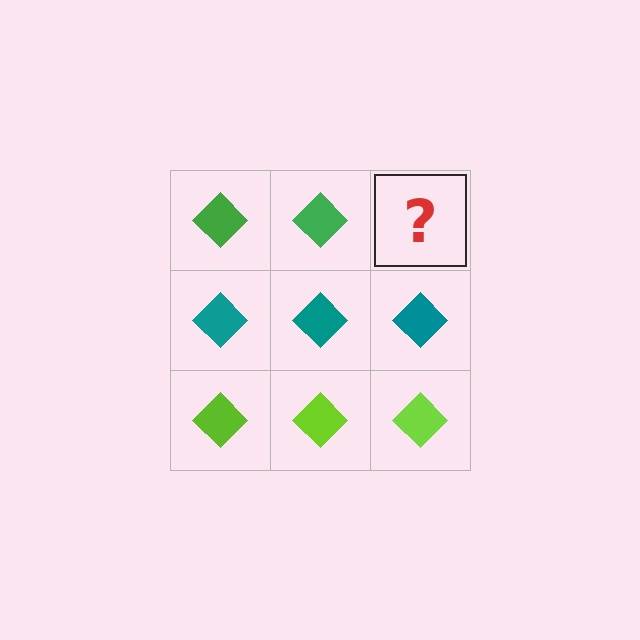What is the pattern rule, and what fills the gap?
The rule is that each row has a consistent color. The gap should be filled with a green diamond.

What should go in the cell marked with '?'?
The missing cell should contain a green diamond.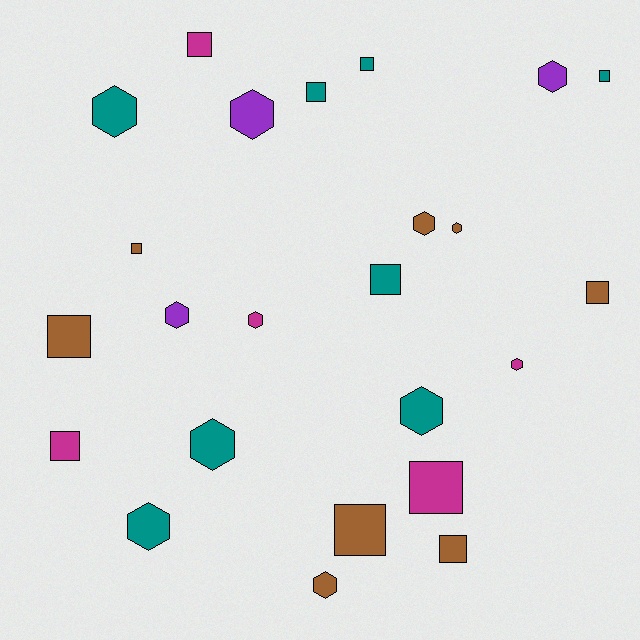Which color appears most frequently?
Brown, with 8 objects.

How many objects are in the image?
There are 24 objects.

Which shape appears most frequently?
Square, with 12 objects.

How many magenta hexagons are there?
There are 2 magenta hexagons.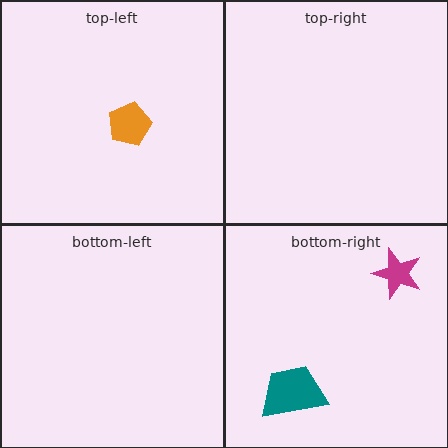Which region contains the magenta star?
The bottom-right region.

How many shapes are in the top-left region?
1.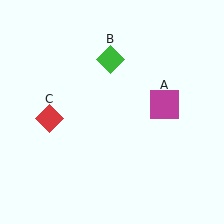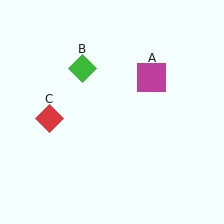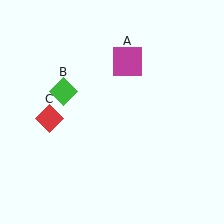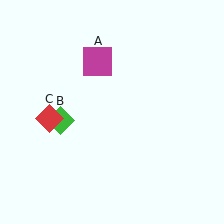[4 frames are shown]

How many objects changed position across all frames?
2 objects changed position: magenta square (object A), green diamond (object B).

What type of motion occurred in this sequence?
The magenta square (object A), green diamond (object B) rotated counterclockwise around the center of the scene.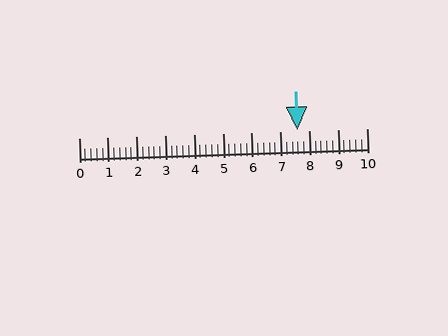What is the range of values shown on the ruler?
The ruler shows values from 0 to 10.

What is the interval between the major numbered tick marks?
The major tick marks are spaced 1 units apart.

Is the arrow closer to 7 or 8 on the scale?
The arrow is closer to 8.